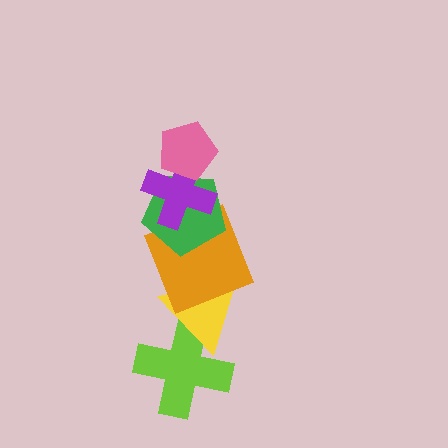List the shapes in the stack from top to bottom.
From top to bottom: the pink pentagon, the purple cross, the green pentagon, the orange square, the yellow triangle, the lime cross.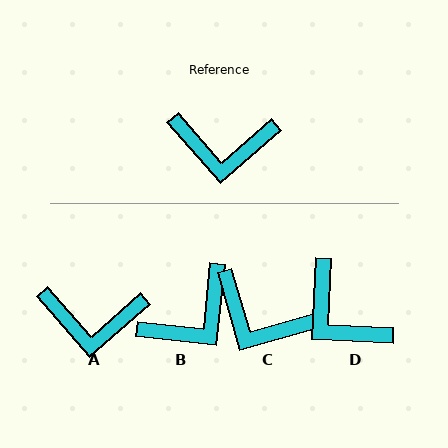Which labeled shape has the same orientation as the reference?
A.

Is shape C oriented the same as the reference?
No, it is off by about 25 degrees.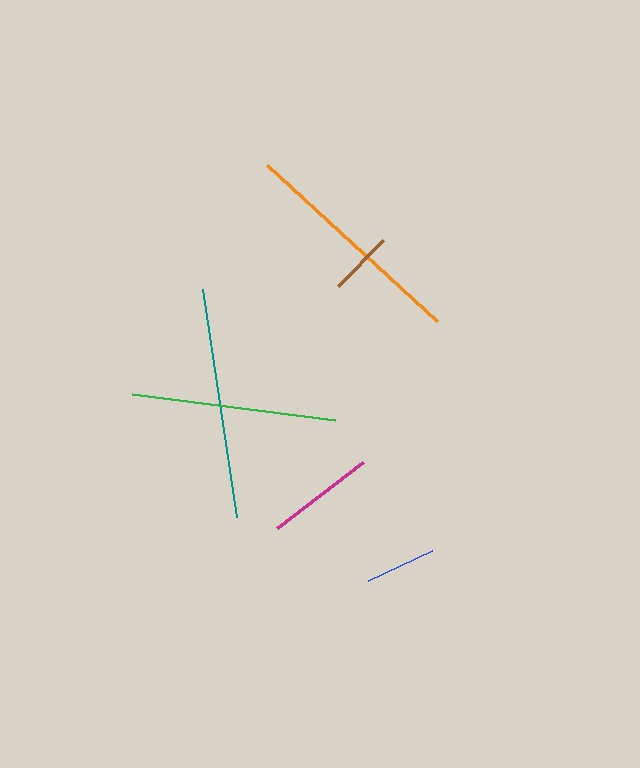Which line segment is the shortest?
The brown line is the shortest at approximately 64 pixels.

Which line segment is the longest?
The teal line is the longest at approximately 231 pixels.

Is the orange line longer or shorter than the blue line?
The orange line is longer than the blue line.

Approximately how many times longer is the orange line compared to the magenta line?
The orange line is approximately 2.1 times the length of the magenta line.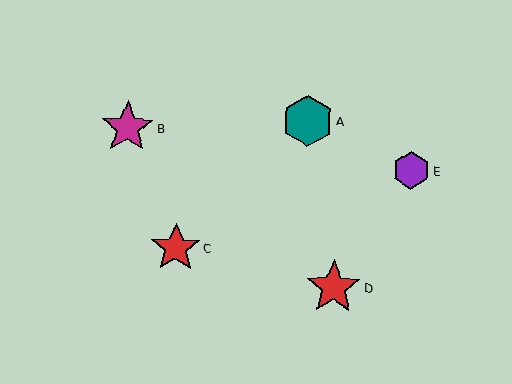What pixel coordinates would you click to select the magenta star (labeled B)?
Click at (127, 128) to select the magenta star B.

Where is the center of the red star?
The center of the red star is at (176, 248).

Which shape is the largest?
The red star (labeled D) is the largest.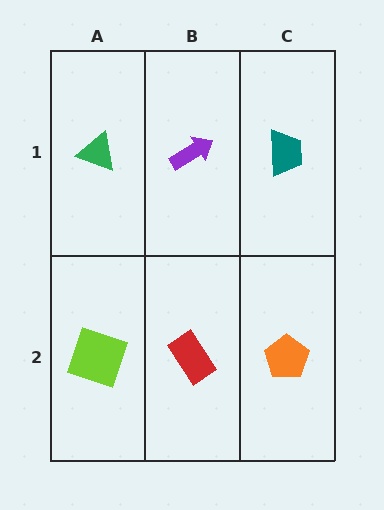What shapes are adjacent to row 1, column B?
A red rectangle (row 2, column B), a green triangle (row 1, column A), a teal trapezoid (row 1, column C).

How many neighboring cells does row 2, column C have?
2.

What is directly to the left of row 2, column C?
A red rectangle.